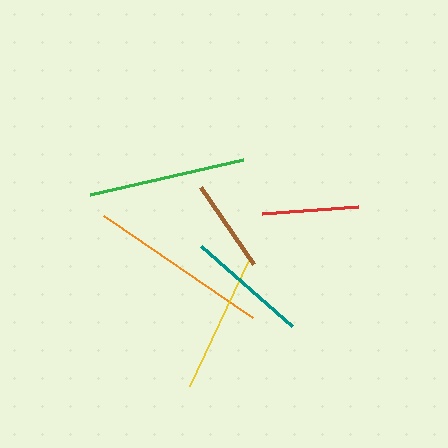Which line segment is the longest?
The orange line is the longest at approximately 181 pixels.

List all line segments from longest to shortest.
From longest to shortest: orange, green, yellow, teal, red, brown.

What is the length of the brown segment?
The brown segment is approximately 94 pixels long.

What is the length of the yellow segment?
The yellow segment is approximately 139 pixels long.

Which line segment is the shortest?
The brown line is the shortest at approximately 94 pixels.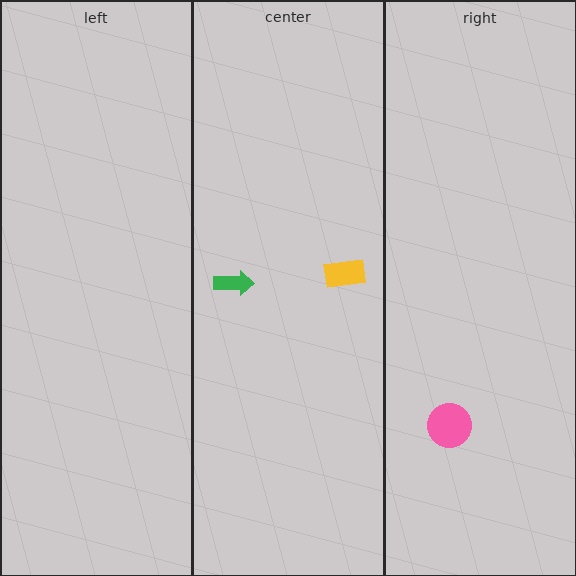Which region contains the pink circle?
The right region.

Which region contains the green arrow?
The center region.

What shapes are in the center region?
The yellow rectangle, the green arrow.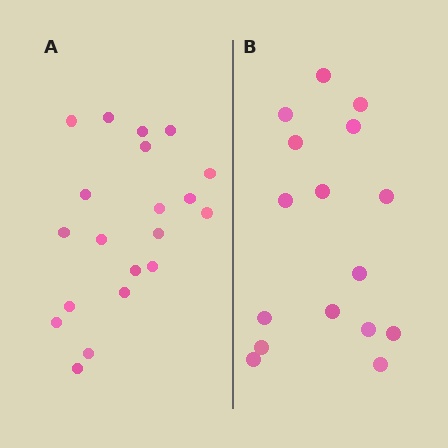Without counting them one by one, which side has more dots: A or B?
Region A (the left region) has more dots.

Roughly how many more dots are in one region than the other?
Region A has about 4 more dots than region B.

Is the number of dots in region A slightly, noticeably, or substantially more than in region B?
Region A has noticeably more, but not dramatically so. The ratio is roughly 1.2 to 1.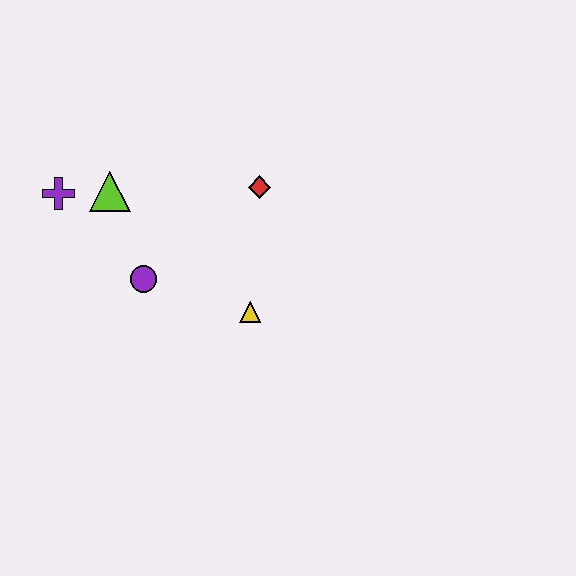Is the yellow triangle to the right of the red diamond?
No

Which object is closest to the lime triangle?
The purple cross is closest to the lime triangle.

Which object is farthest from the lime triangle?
The yellow triangle is farthest from the lime triangle.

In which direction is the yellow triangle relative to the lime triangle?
The yellow triangle is to the right of the lime triangle.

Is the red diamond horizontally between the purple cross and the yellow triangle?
No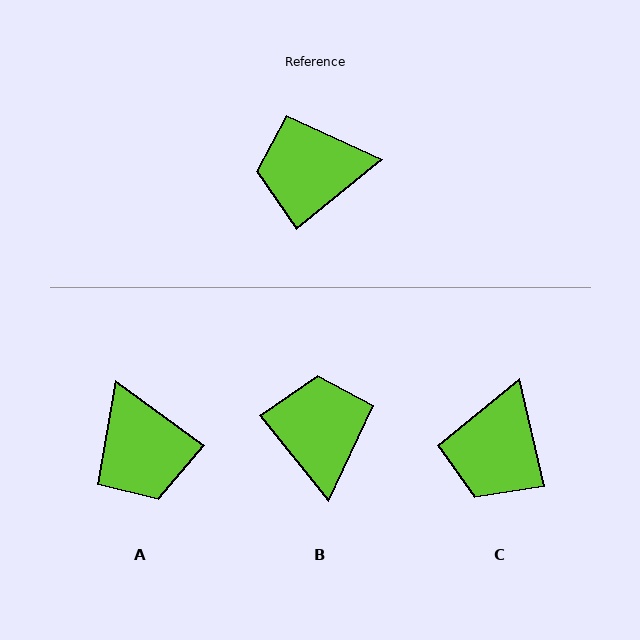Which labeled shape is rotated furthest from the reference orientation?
A, about 105 degrees away.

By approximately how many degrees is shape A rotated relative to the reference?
Approximately 105 degrees counter-clockwise.